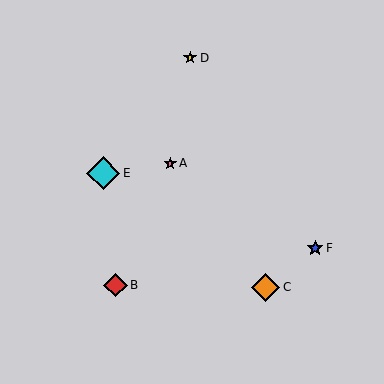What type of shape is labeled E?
Shape E is a cyan diamond.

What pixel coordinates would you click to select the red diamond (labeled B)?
Click at (116, 285) to select the red diamond B.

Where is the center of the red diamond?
The center of the red diamond is at (116, 285).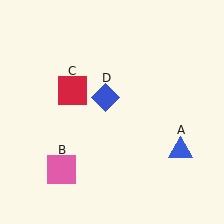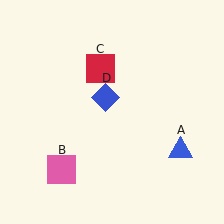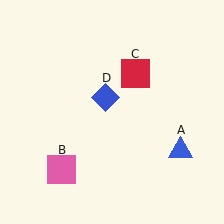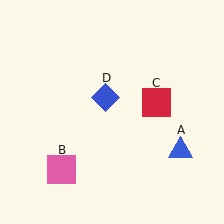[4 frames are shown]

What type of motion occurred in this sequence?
The red square (object C) rotated clockwise around the center of the scene.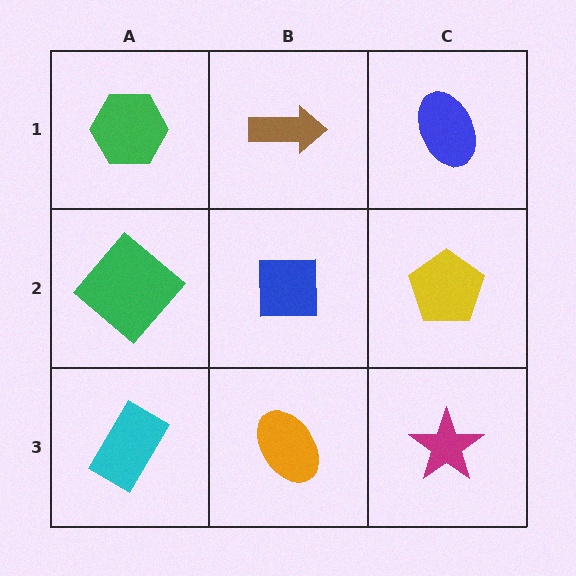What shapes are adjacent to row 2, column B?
A brown arrow (row 1, column B), an orange ellipse (row 3, column B), a green diamond (row 2, column A), a yellow pentagon (row 2, column C).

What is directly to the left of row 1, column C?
A brown arrow.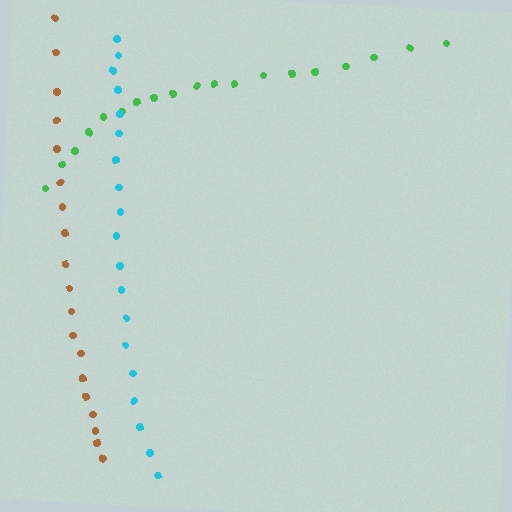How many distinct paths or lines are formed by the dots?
There are 3 distinct paths.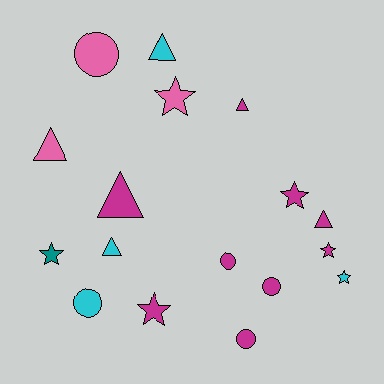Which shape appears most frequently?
Triangle, with 6 objects.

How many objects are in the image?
There are 17 objects.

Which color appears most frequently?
Magenta, with 9 objects.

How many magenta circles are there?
There are 3 magenta circles.